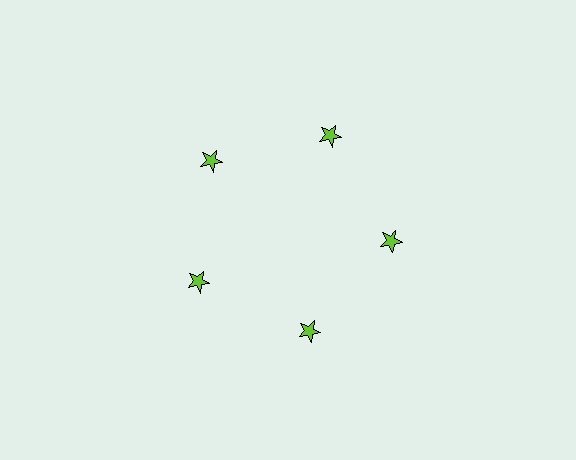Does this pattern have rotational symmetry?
Yes, this pattern has 5-fold rotational symmetry. It looks the same after rotating 72 degrees around the center.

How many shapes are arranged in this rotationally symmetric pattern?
There are 5 shapes, arranged in 5 groups of 1.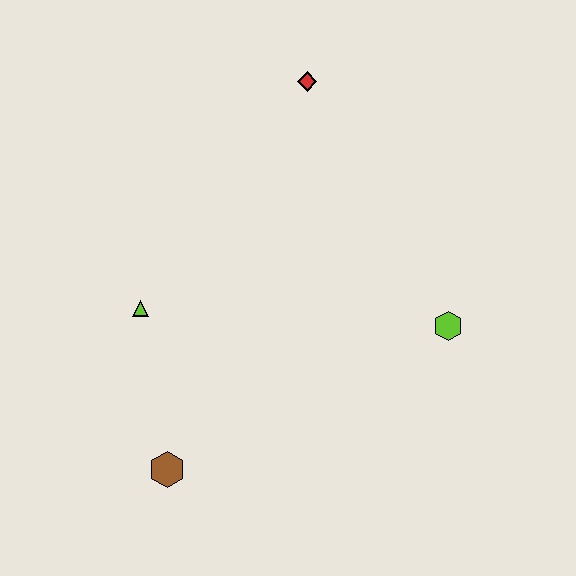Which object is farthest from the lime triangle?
The lime hexagon is farthest from the lime triangle.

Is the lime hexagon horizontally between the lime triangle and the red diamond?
No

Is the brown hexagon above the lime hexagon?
No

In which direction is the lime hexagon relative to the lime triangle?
The lime hexagon is to the right of the lime triangle.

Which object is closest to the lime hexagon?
The red diamond is closest to the lime hexagon.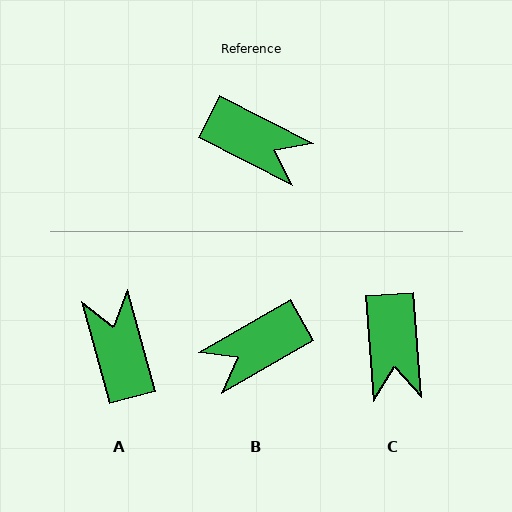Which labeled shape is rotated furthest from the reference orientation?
A, about 132 degrees away.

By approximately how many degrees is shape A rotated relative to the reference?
Approximately 132 degrees counter-clockwise.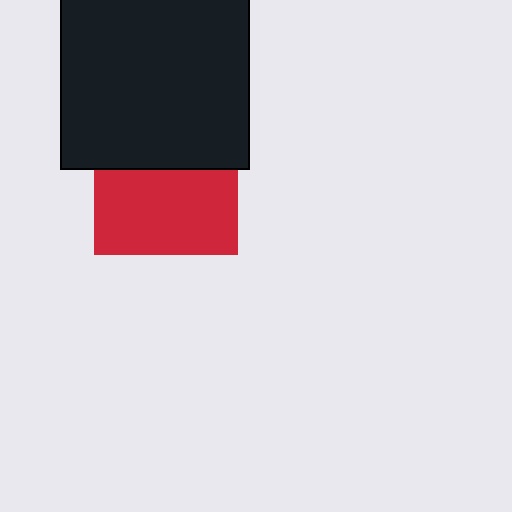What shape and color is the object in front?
The object in front is a black square.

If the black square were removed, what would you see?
You would see the complete red square.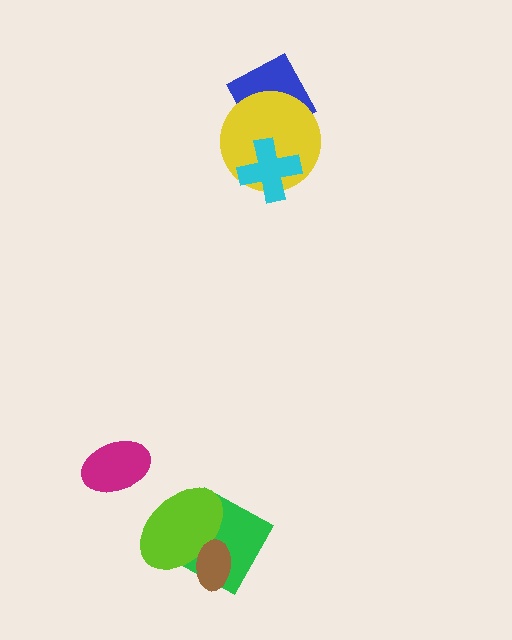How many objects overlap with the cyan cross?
1 object overlaps with the cyan cross.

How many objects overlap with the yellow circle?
2 objects overlap with the yellow circle.